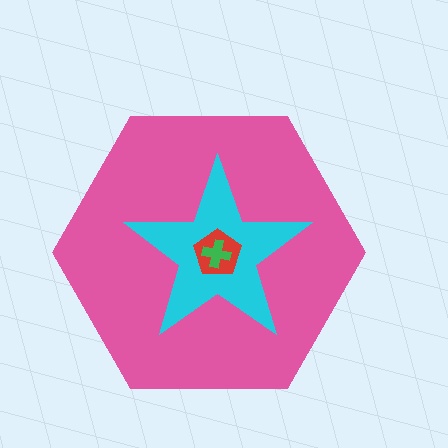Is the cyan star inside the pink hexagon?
Yes.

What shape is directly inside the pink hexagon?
The cyan star.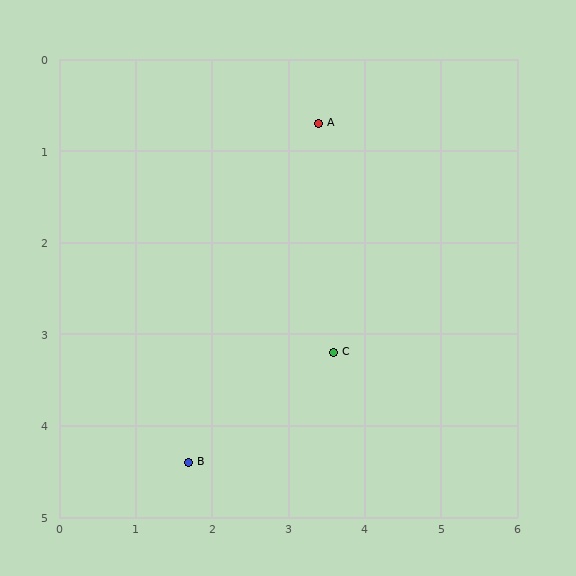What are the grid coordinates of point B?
Point B is at approximately (1.7, 4.4).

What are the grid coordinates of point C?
Point C is at approximately (3.6, 3.2).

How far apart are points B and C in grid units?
Points B and C are about 2.2 grid units apart.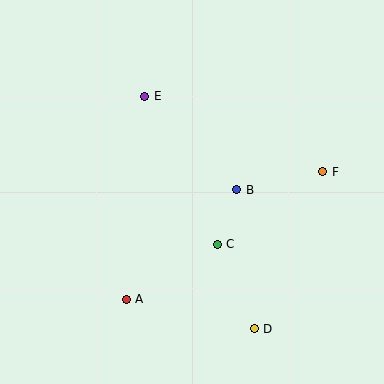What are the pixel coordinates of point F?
Point F is at (323, 172).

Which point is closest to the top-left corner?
Point E is closest to the top-left corner.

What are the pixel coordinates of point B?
Point B is at (237, 190).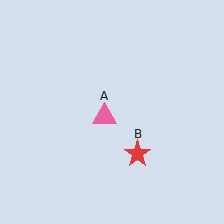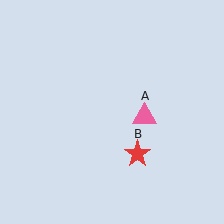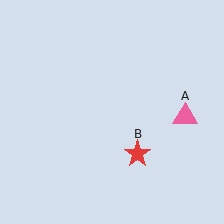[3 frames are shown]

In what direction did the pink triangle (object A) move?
The pink triangle (object A) moved right.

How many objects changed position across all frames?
1 object changed position: pink triangle (object A).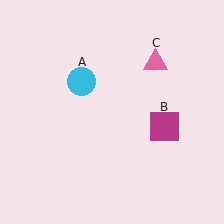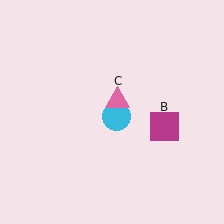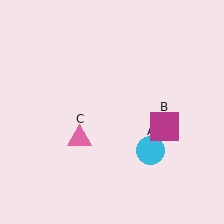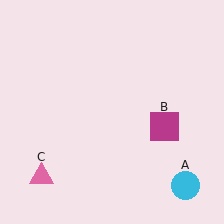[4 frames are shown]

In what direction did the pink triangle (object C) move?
The pink triangle (object C) moved down and to the left.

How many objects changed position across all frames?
2 objects changed position: cyan circle (object A), pink triangle (object C).